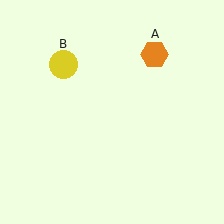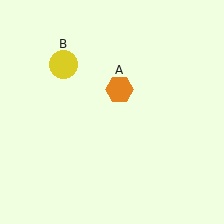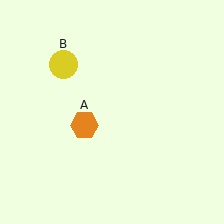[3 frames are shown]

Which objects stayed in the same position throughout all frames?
Yellow circle (object B) remained stationary.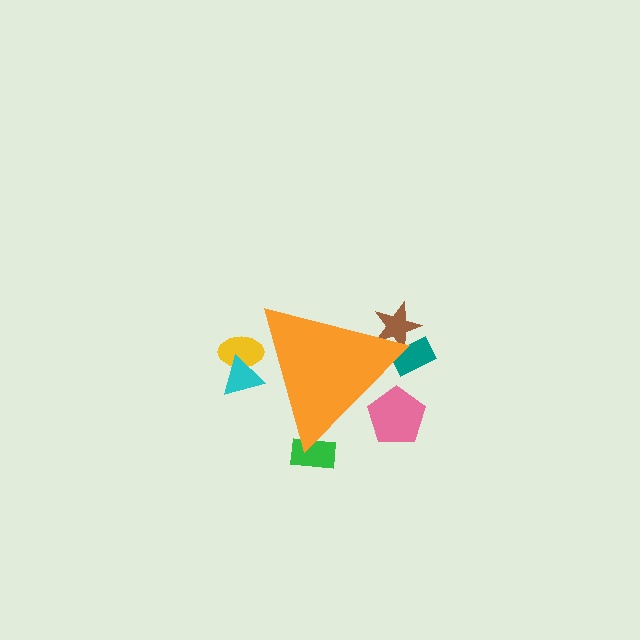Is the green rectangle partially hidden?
Yes, the green rectangle is partially hidden behind the orange triangle.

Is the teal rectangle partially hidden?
Yes, the teal rectangle is partially hidden behind the orange triangle.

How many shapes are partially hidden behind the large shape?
6 shapes are partially hidden.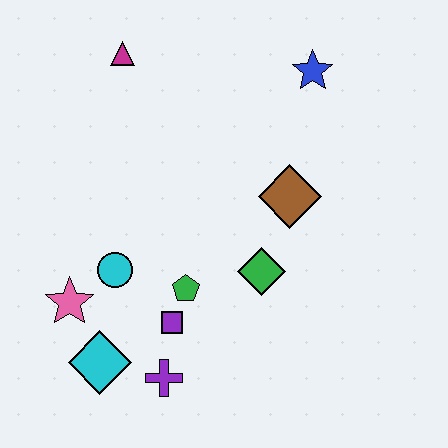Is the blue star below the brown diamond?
No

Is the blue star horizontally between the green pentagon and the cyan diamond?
No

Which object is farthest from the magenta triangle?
The purple cross is farthest from the magenta triangle.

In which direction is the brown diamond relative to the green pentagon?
The brown diamond is to the right of the green pentagon.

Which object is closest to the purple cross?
The purple square is closest to the purple cross.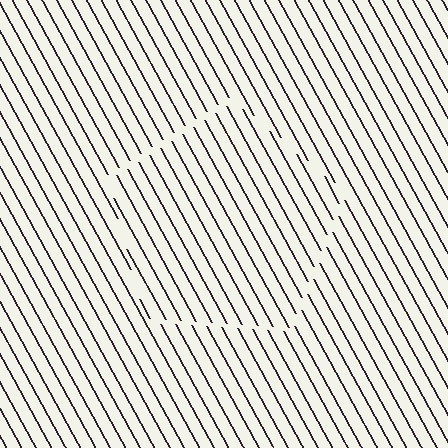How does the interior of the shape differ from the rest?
The interior of the shape contains the same grating, shifted by half a period — the contour is defined by the phase discontinuity where line-ends from the inner and outer gratings abut.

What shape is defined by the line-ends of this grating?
An illusory pentagon. The interior of the shape contains the same grating, shifted by half a period — the contour is defined by the phase discontinuity where line-ends from the inner and outer gratings abut.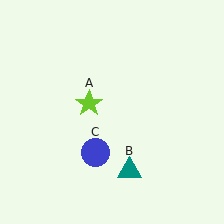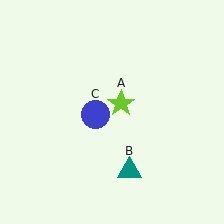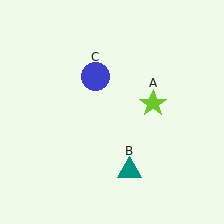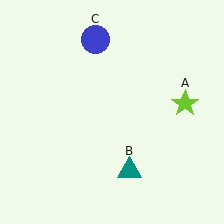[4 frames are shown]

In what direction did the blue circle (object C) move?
The blue circle (object C) moved up.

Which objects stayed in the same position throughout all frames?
Teal triangle (object B) remained stationary.